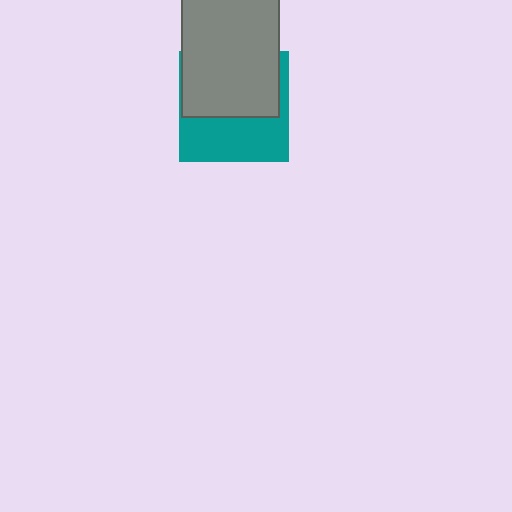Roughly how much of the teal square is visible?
About half of it is visible (roughly 47%).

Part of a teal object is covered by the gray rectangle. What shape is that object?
It is a square.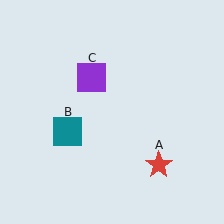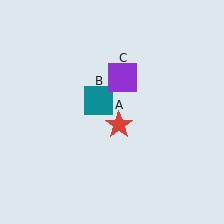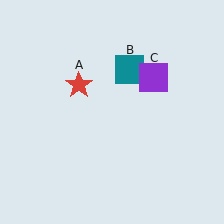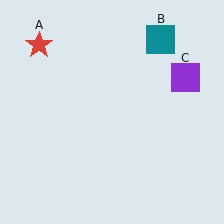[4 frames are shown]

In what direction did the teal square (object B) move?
The teal square (object B) moved up and to the right.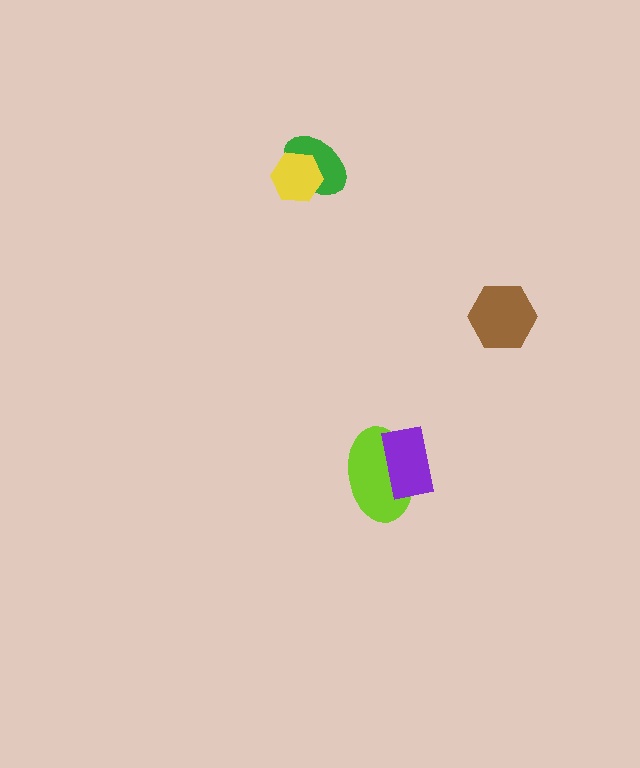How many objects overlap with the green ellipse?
1 object overlaps with the green ellipse.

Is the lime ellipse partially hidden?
Yes, it is partially covered by another shape.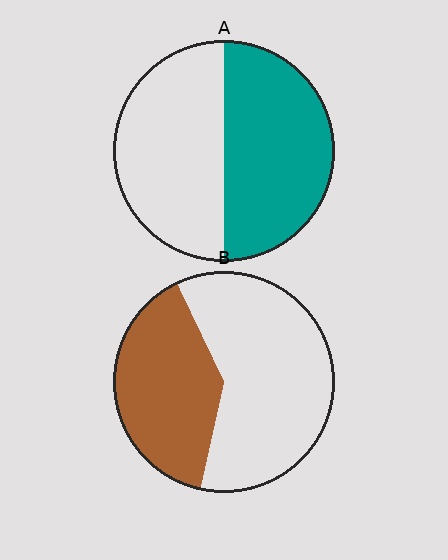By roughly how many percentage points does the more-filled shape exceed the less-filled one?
By roughly 10 percentage points (A over B).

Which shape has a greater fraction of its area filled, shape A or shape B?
Shape A.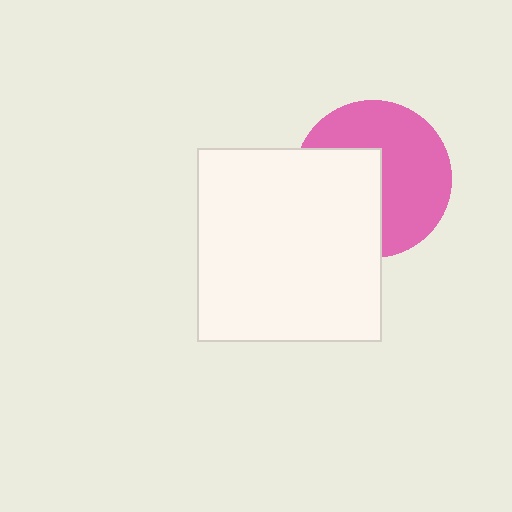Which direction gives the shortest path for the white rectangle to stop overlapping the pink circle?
Moving left gives the shortest separation.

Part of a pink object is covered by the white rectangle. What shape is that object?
It is a circle.